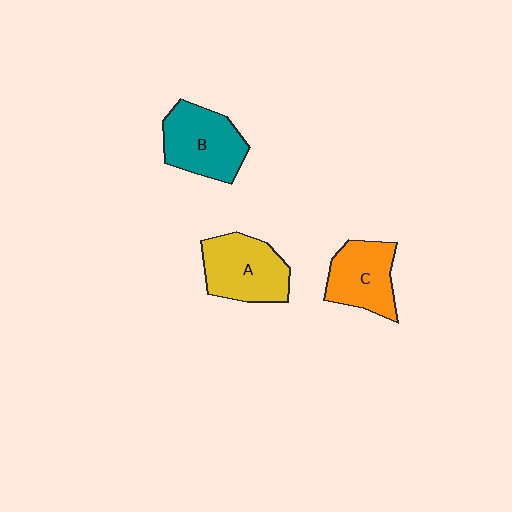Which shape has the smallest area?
Shape C (orange).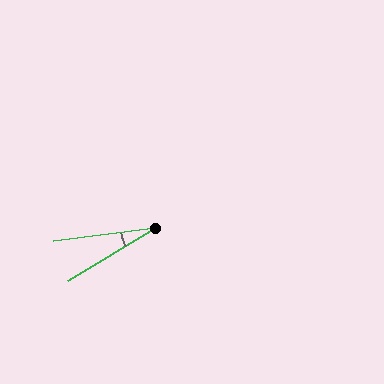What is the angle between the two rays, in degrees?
Approximately 23 degrees.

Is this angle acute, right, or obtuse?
It is acute.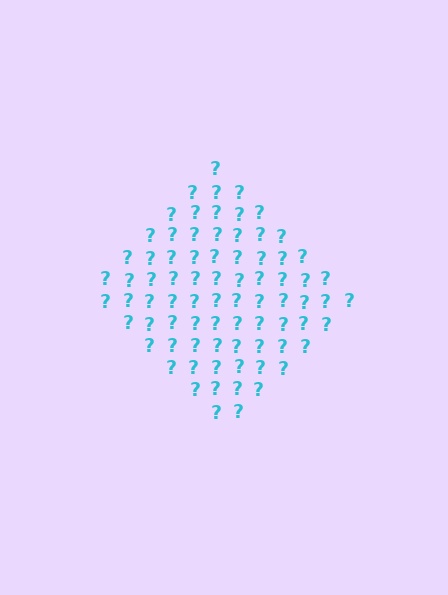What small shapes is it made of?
It is made of small question marks.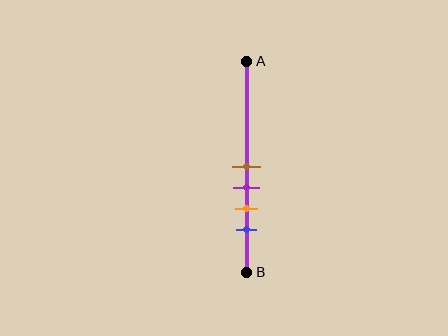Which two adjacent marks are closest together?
The brown and purple marks are the closest adjacent pair.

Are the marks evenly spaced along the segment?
Yes, the marks are approximately evenly spaced.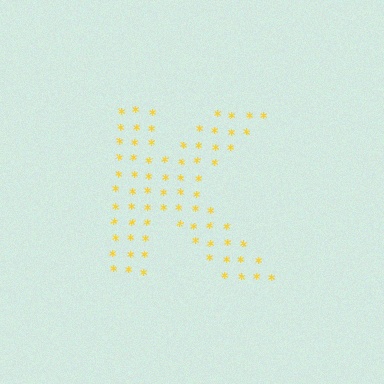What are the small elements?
The small elements are asterisks.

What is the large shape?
The large shape is the letter K.